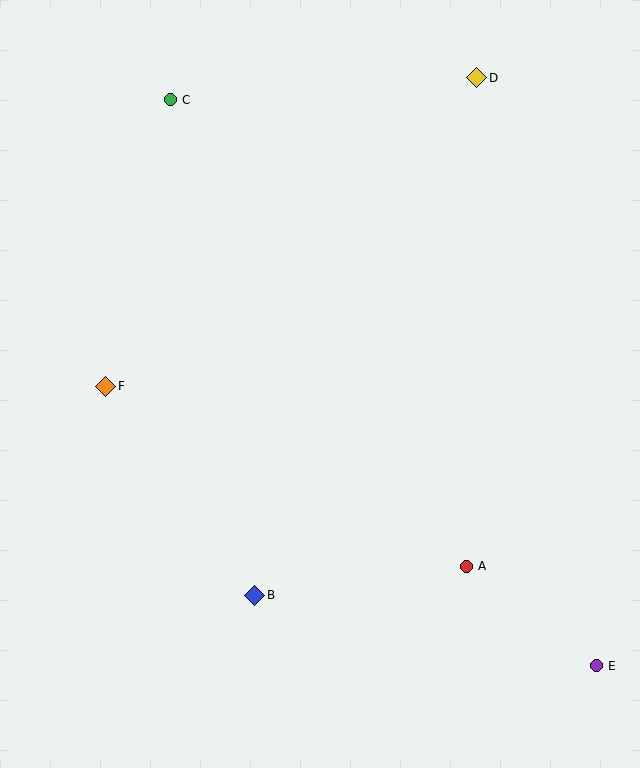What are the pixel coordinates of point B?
Point B is at (255, 595).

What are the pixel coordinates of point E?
Point E is at (596, 666).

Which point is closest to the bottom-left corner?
Point B is closest to the bottom-left corner.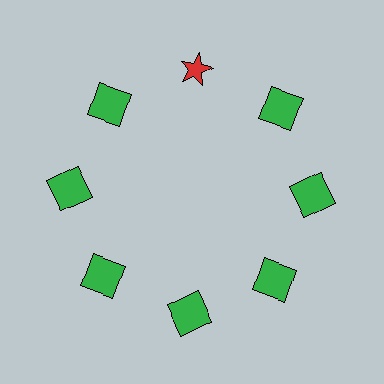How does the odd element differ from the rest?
It differs in both color (red instead of green) and shape (star instead of square).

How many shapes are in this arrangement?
There are 8 shapes arranged in a ring pattern.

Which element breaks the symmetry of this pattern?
The red star at roughly the 12 o'clock position breaks the symmetry. All other shapes are green squares.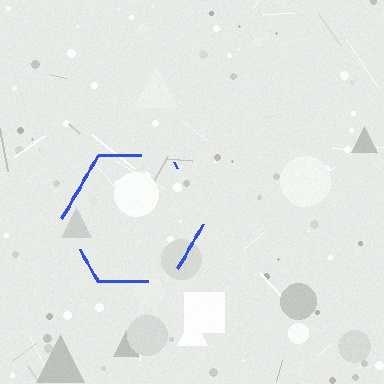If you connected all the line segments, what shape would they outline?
They would outline a hexagon.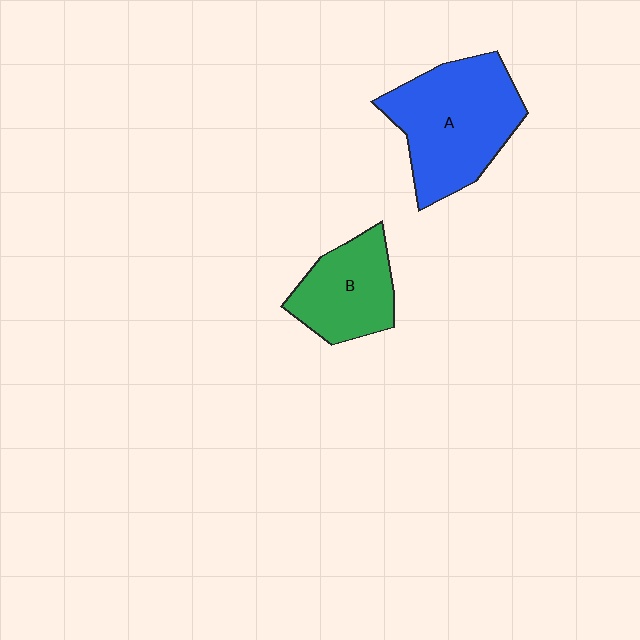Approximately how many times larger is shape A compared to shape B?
Approximately 1.6 times.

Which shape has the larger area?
Shape A (blue).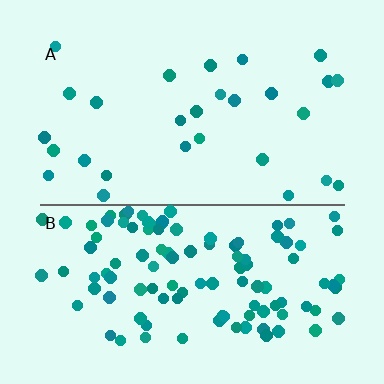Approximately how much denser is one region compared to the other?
Approximately 4.0× — region B over region A.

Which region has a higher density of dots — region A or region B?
B (the bottom).